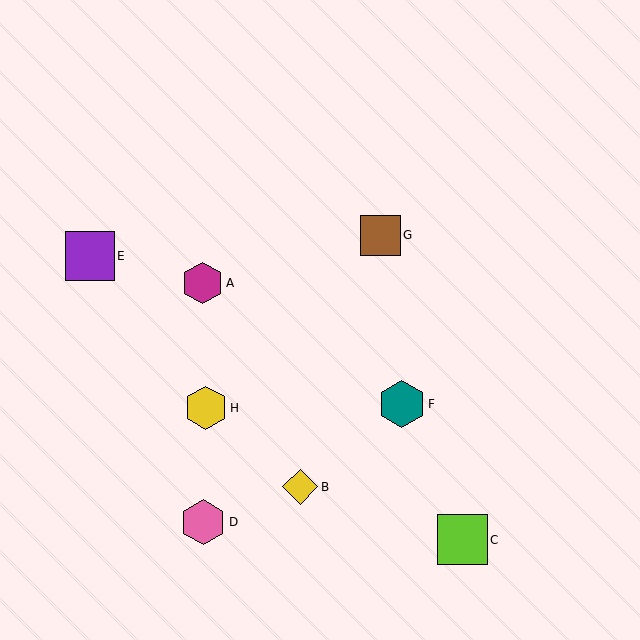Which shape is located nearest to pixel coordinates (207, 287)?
The magenta hexagon (labeled A) at (203, 283) is nearest to that location.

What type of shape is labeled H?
Shape H is a yellow hexagon.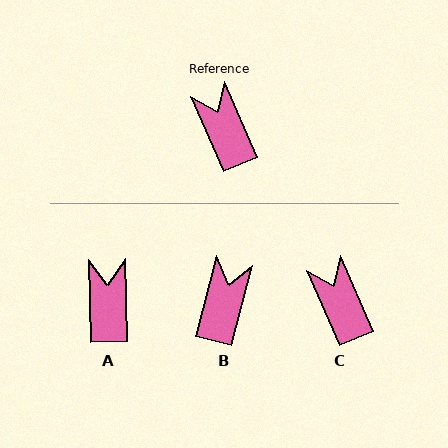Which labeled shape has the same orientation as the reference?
C.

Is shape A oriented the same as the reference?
No, it is off by about 22 degrees.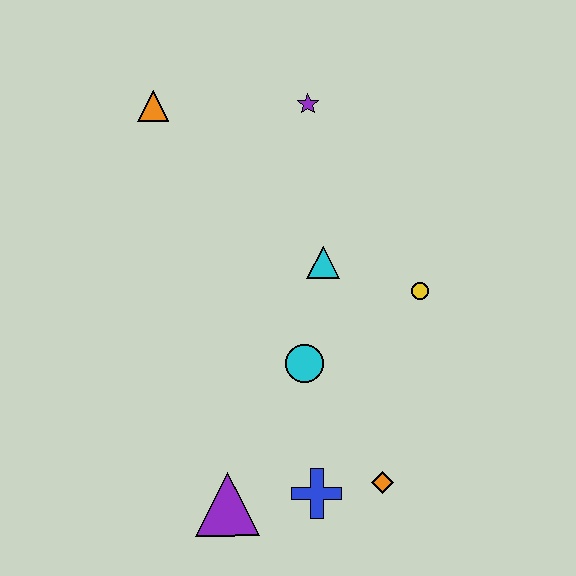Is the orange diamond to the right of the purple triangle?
Yes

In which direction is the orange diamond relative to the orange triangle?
The orange diamond is below the orange triangle.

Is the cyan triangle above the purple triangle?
Yes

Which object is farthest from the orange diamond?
The orange triangle is farthest from the orange diamond.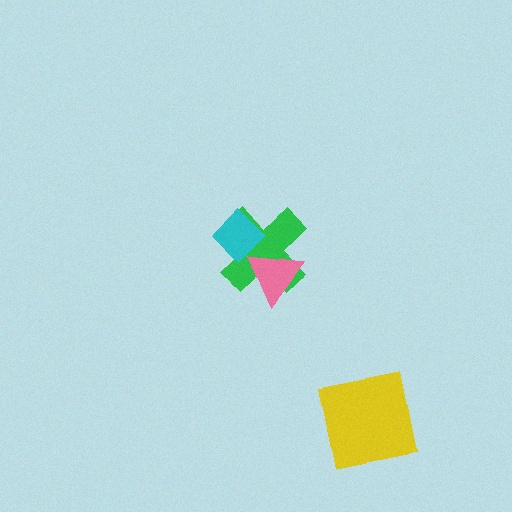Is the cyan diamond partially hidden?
Yes, it is partially covered by another shape.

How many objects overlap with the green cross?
2 objects overlap with the green cross.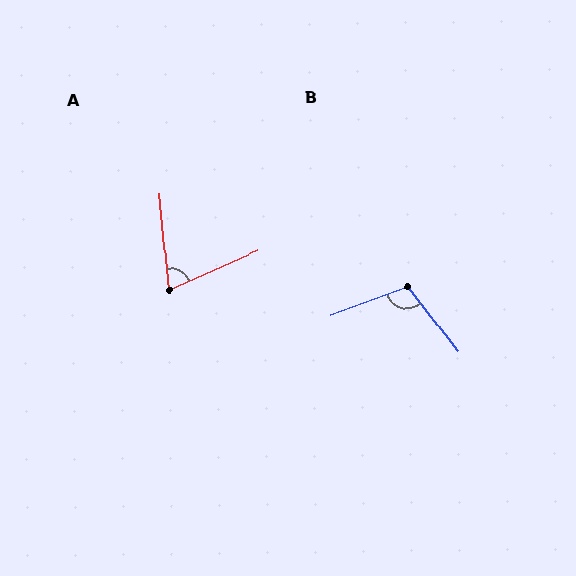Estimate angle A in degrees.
Approximately 72 degrees.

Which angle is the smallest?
A, at approximately 72 degrees.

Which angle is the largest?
B, at approximately 106 degrees.